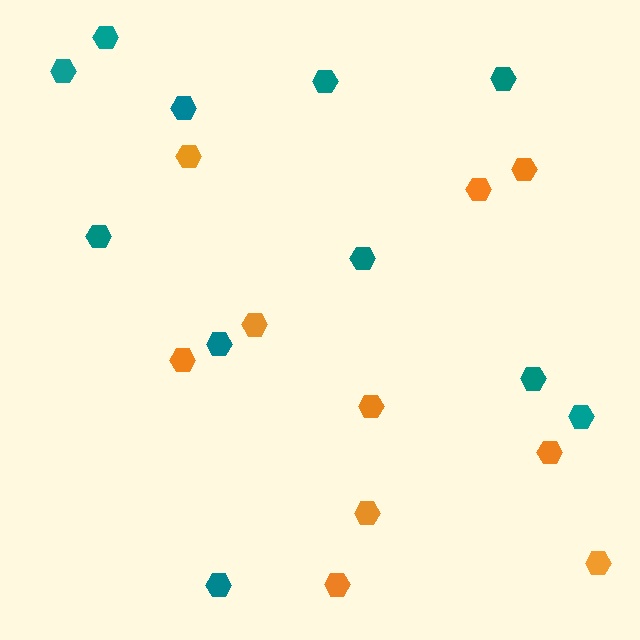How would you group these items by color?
There are 2 groups: one group of teal hexagons (11) and one group of orange hexagons (10).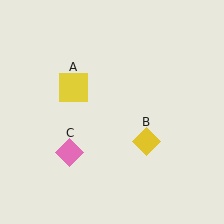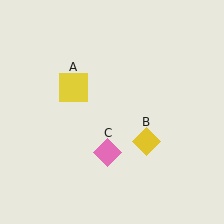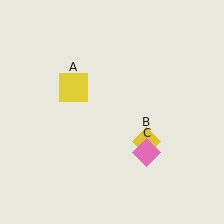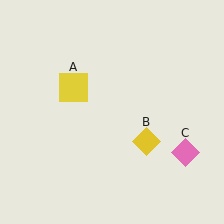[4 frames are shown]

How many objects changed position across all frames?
1 object changed position: pink diamond (object C).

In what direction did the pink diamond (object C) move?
The pink diamond (object C) moved right.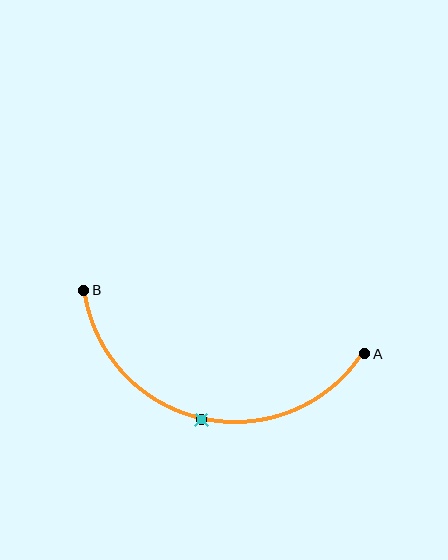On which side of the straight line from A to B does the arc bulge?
The arc bulges below the straight line connecting A and B.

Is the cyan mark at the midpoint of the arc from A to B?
Yes. The cyan mark lies on the arc at equal arc-length from both A and B — it is the arc midpoint.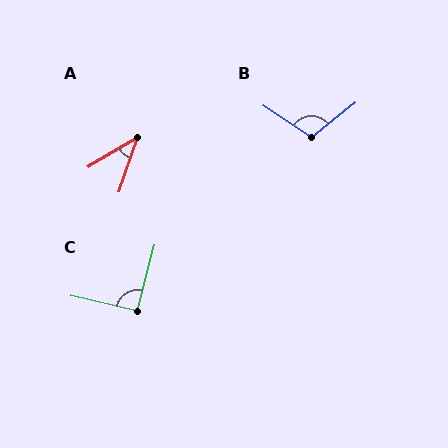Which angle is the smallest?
A, at approximately 40 degrees.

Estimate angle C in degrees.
Approximately 92 degrees.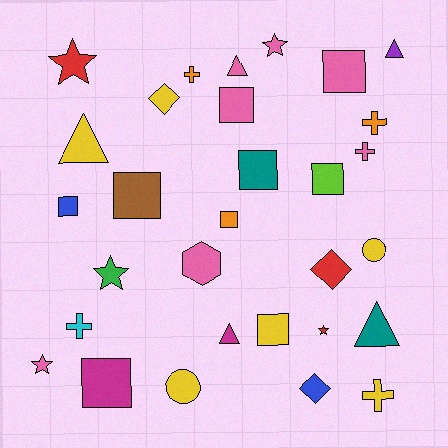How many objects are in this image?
There are 30 objects.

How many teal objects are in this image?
There are 2 teal objects.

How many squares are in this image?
There are 9 squares.